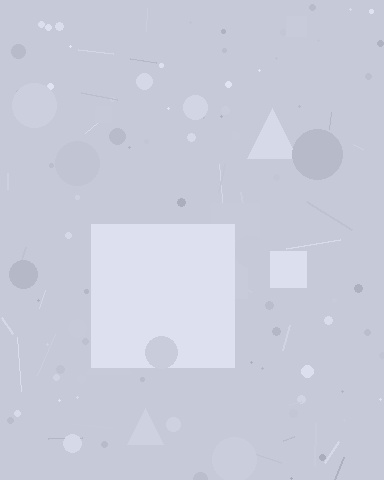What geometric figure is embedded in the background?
A square is embedded in the background.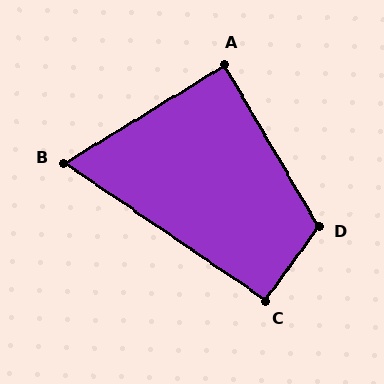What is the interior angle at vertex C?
Approximately 91 degrees (approximately right).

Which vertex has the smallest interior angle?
B, at approximately 66 degrees.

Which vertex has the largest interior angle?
D, at approximately 114 degrees.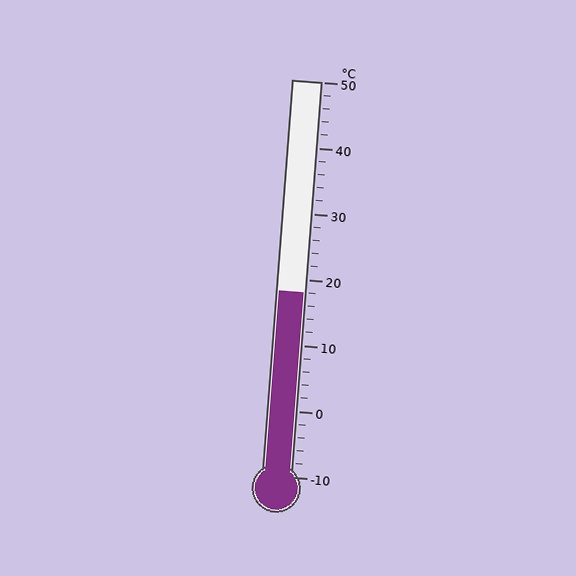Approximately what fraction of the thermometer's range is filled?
The thermometer is filled to approximately 45% of its range.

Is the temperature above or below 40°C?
The temperature is below 40°C.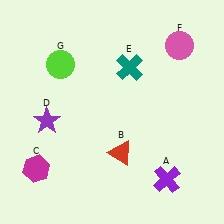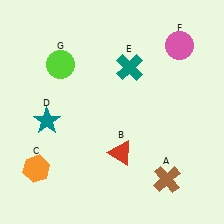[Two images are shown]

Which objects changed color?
A changed from purple to brown. C changed from magenta to orange. D changed from purple to teal.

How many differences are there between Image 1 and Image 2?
There are 3 differences between the two images.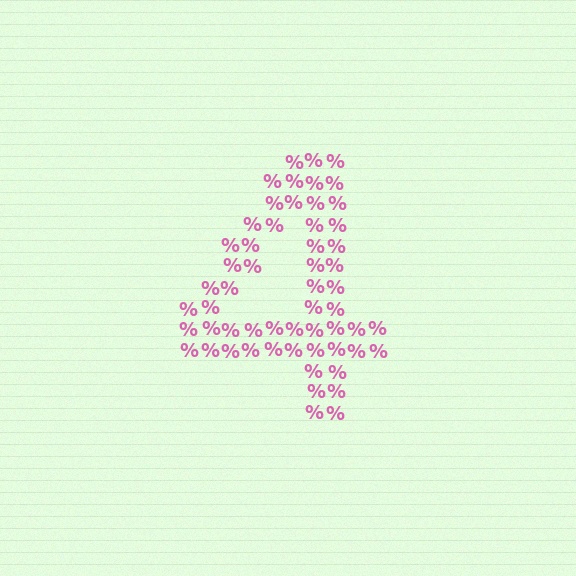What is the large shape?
The large shape is the digit 4.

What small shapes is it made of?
It is made of small percent signs.